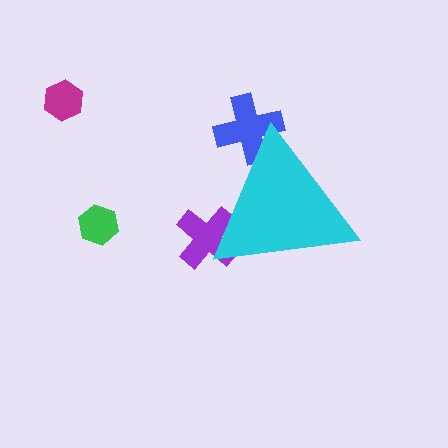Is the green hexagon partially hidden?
No, the green hexagon is fully visible.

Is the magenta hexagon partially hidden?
No, the magenta hexagon is fully visible.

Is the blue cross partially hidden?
Yes, the blue cross is partially hidden behind the cyan triangle.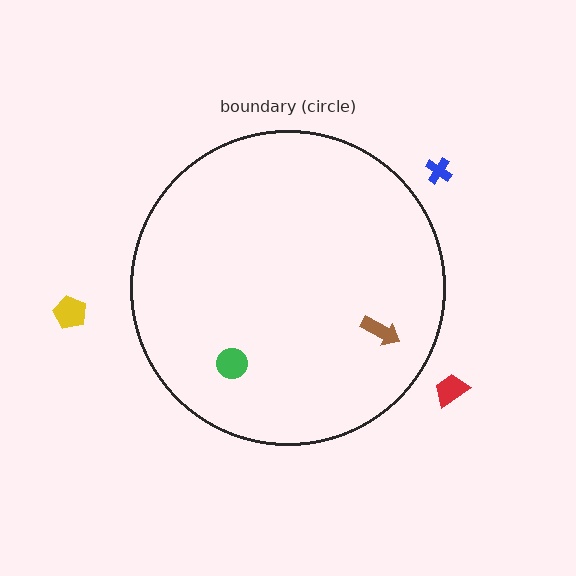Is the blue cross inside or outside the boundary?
Outside.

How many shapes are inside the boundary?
2 inside, 3 outside.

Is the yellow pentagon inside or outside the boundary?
Outside.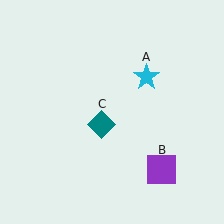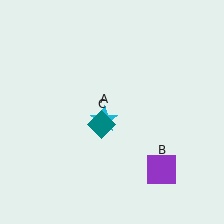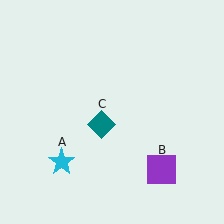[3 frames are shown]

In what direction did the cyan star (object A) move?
The cyan star (object A) moved down and to the left.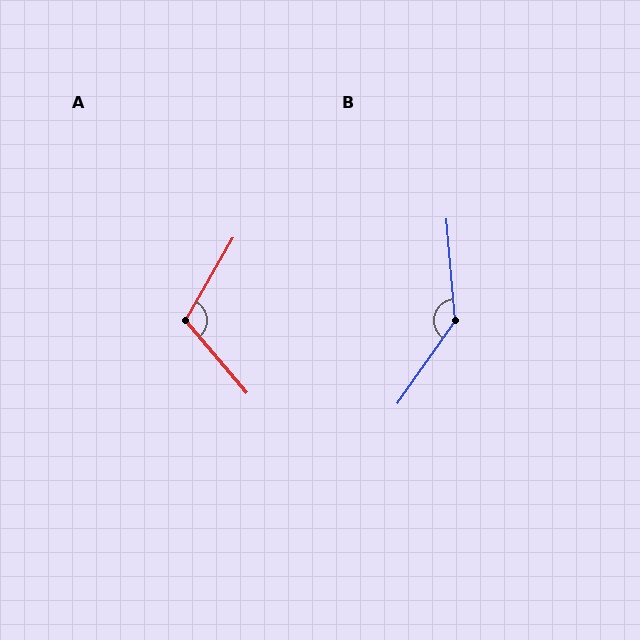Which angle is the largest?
B, at approximately 140 degrees.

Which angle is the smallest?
A, at approximately 110 degrees.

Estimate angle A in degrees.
Approximately 110 degrees.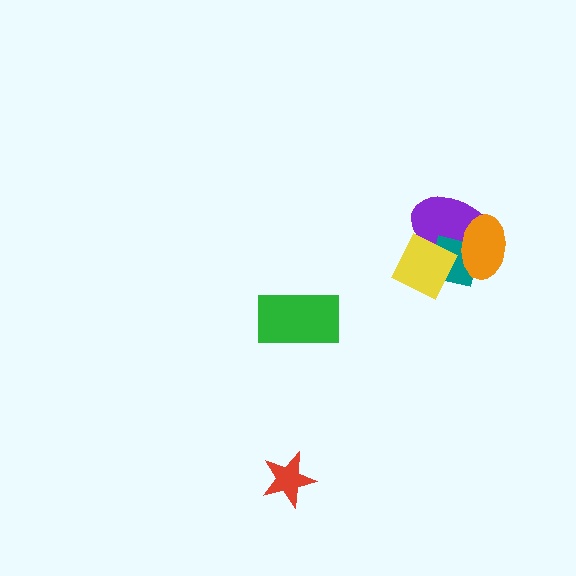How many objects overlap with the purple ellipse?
3 objects overlap with the purple ellipse.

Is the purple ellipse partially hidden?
Yes, it is partially covered by another shape.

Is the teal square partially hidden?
Yes, it is partially covered by another shape.